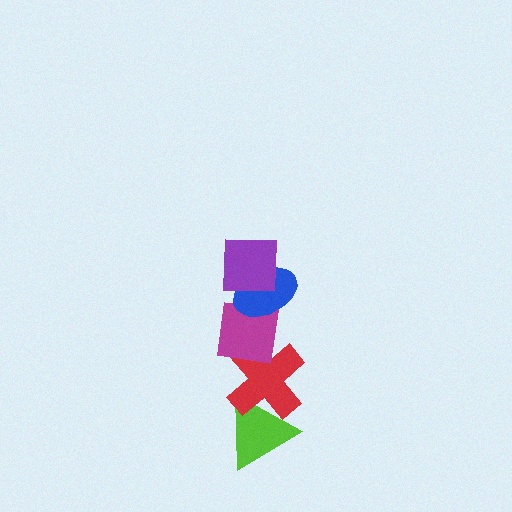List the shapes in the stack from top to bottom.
From top to bottom: the purple square, the blue ellipse, the magenta square, the red cross, the lime triangle.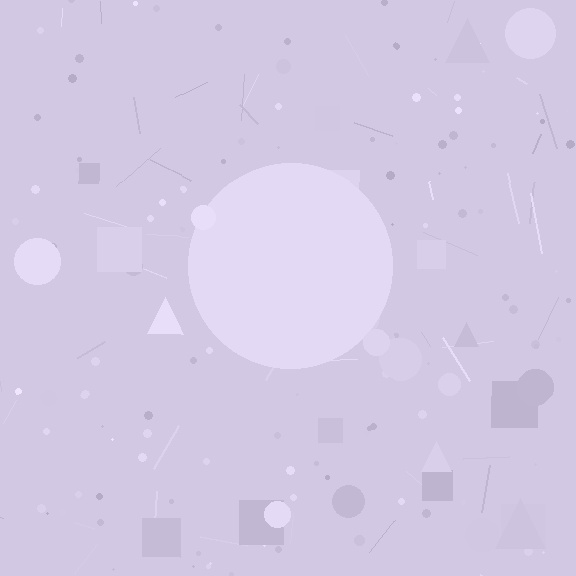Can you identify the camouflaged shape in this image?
The camouflaged shape is a circle.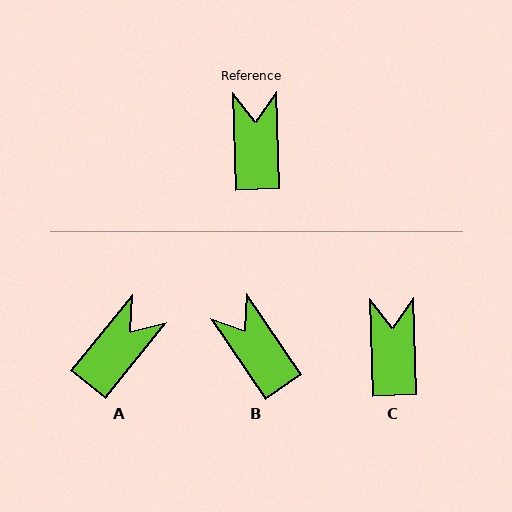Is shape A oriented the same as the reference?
No, it is off by about 41 degrees.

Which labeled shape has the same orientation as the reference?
C.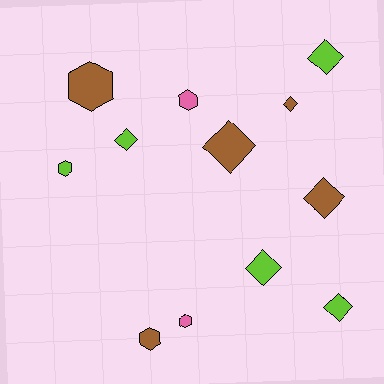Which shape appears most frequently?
Diamond, with 7 objects.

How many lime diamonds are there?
There are 4 lime diamonds.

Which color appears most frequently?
Brown, with 5 objects.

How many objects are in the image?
There are 12 objects.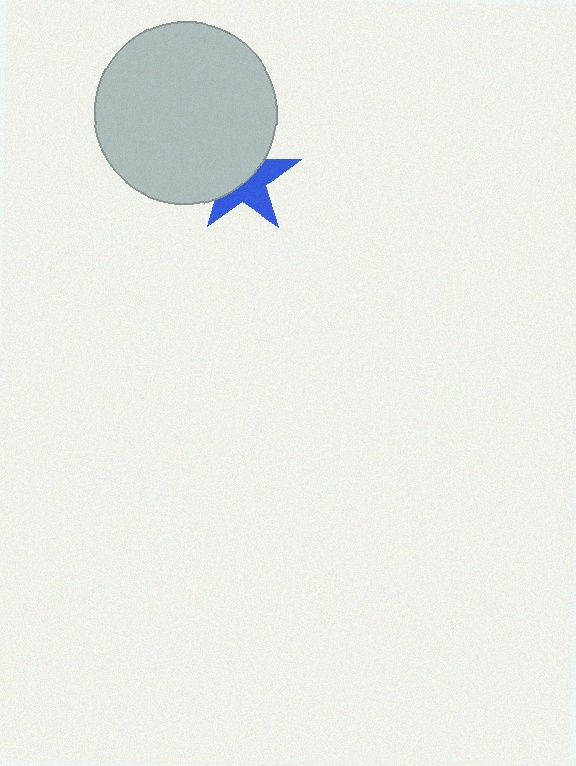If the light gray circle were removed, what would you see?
You would see the complete blue star.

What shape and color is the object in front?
The object in front is a light gray circle.